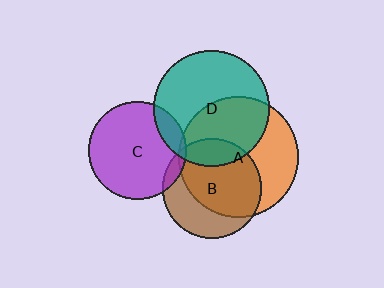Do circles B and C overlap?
Yes.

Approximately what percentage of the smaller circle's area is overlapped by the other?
Approximately 5%.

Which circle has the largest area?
Circle A (orange).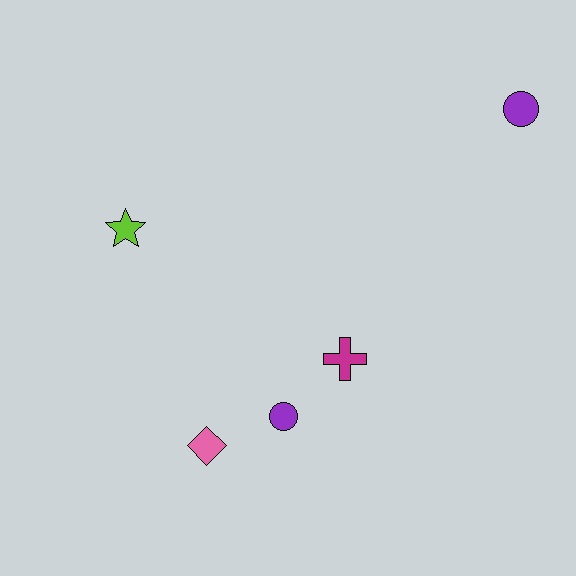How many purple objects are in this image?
There are 2 purple objects.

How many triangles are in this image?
There are no triangles.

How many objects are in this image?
There are 5 objects.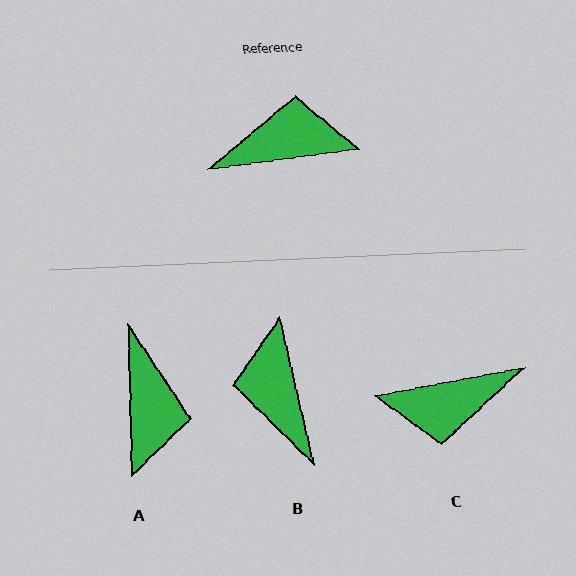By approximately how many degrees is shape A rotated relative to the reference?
Approximately 96 degrees clockwise.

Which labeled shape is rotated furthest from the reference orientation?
C, about 177 degrees away.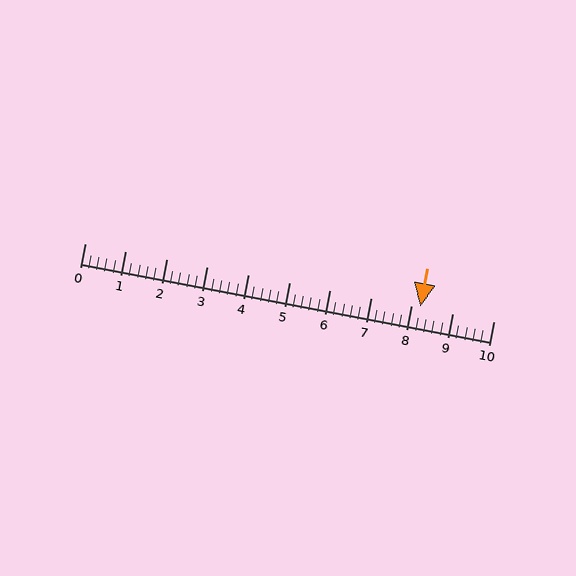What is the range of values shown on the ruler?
The ruler shows values from 0 to 10.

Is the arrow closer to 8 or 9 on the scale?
The arrow is closer to 8.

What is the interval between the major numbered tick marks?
The major tick marks are spaced 1 units apart.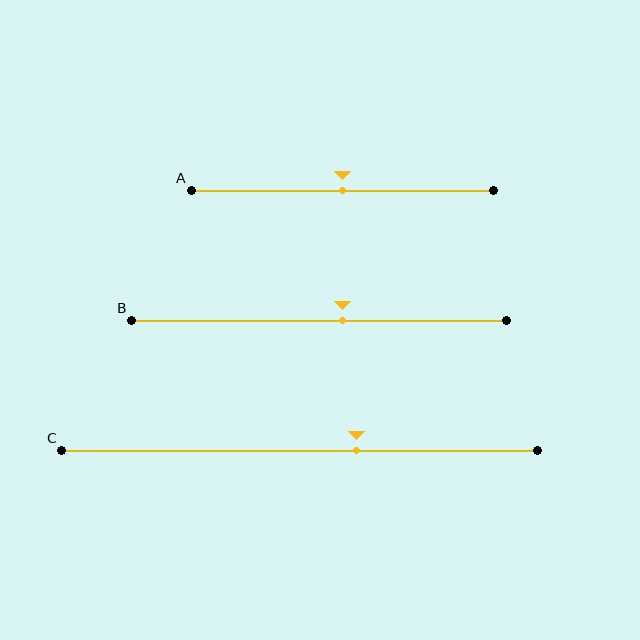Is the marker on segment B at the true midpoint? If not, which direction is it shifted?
No, the marker on segment B is shifted to the right by about 6% of the segment length.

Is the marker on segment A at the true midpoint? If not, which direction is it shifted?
Yes, the marker on segment A is at the true midpoint.